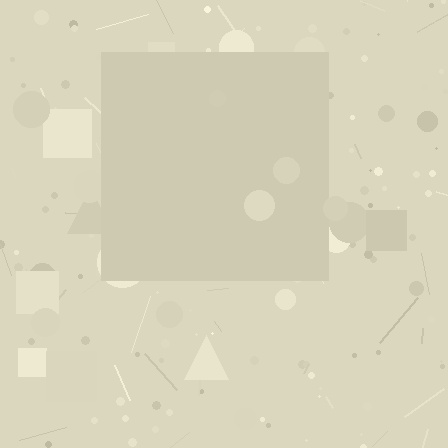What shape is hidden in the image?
A square is hidden in the image.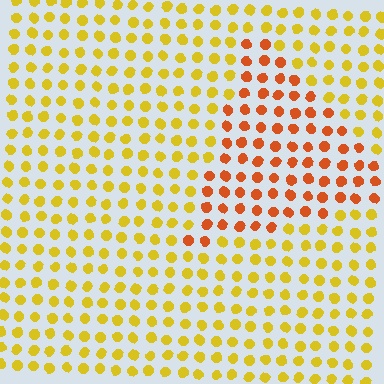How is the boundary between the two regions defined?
The boundary is defined purely by a slight shift in hue (about 36 degrees). Spacing, size, and orientation are identical on both sides.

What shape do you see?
I see a triangle.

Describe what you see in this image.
The image is filled with small yellow elements in a uniform arrangement. A triangle-shaped region is visible where the elements are tinted to a slightly different hue, forming a subtle color boundary.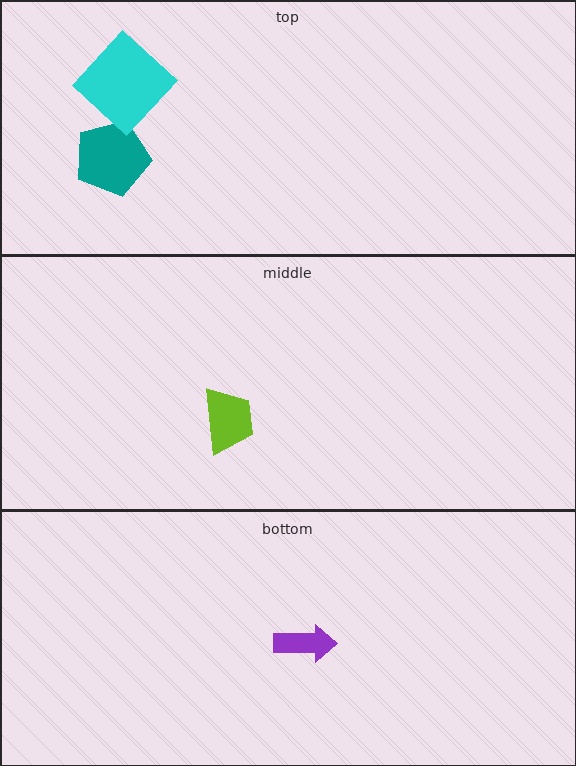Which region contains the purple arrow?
The bottom region.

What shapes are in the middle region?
The lime trapezoid.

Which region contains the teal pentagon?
The top region.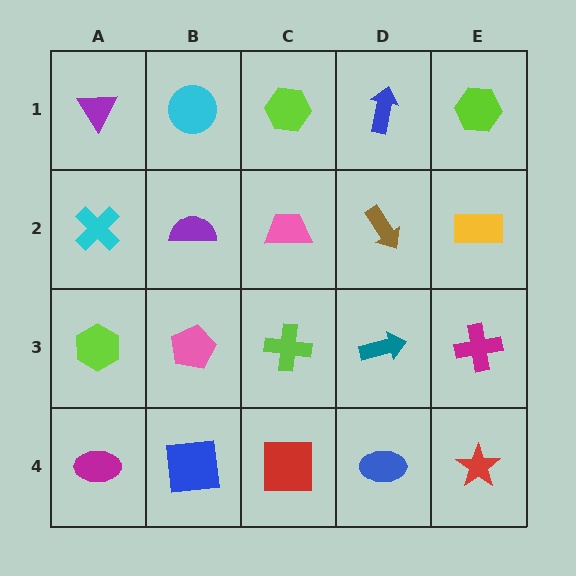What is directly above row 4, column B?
A pink pentagon.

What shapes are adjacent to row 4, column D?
A teal arrow (row 3, column D), a red square (row 4, column C), a red star (row 4, column E).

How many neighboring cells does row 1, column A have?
2.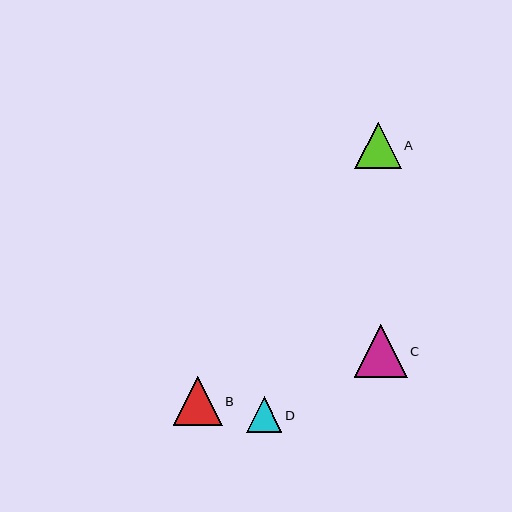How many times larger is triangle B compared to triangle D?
Triangle B is approximately 1.4 times the size of triangle D.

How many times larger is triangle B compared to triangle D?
Triangle B is approximately 1.4 times the size of triangle D.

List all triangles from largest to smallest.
From largest to smallest: C, B, A, D.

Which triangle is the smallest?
Triangle D is the smallest with a size of approximately 36 pixels.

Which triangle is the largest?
Triangle C is the largest with a size of approximately 53 pixels.